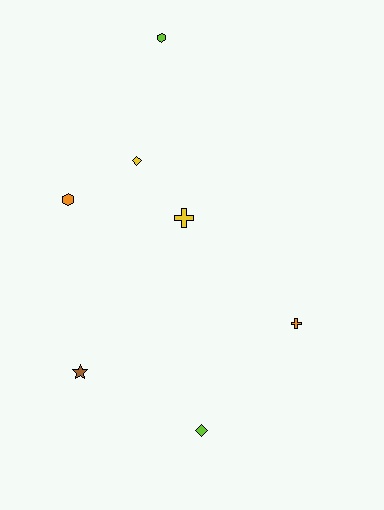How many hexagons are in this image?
There are 2 hexagons.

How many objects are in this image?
There are 7 objects.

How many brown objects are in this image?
There is 1 brown object.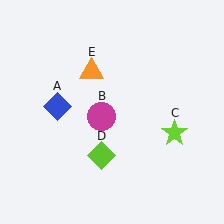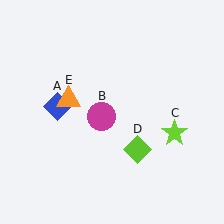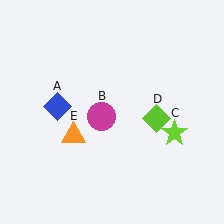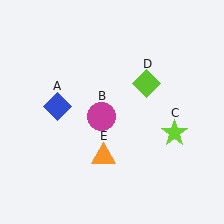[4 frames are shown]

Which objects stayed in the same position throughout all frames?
Blue diamond (object A) and magenta circle (object B) and lime star (object C) remained stationary.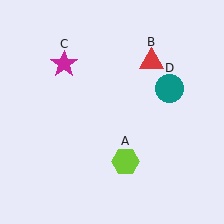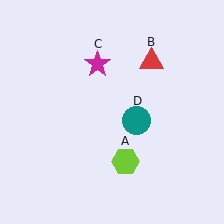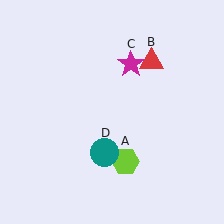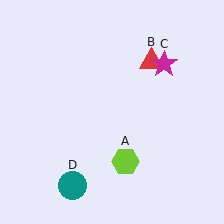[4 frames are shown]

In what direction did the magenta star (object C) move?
The magenta star (object C) moved right.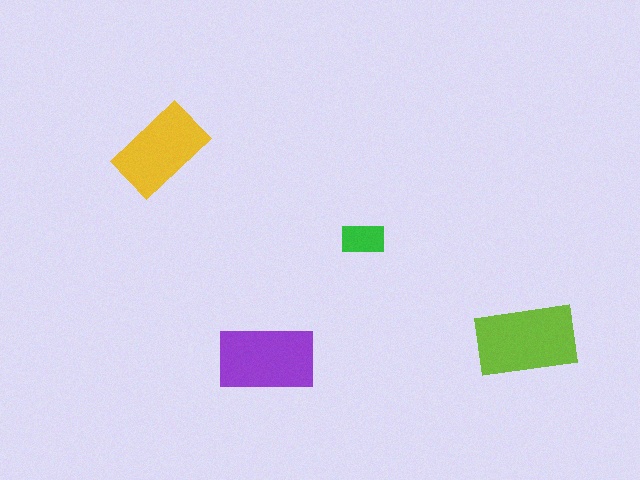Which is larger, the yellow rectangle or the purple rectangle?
The purple one.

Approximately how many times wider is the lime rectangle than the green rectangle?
About 2.5 times wider.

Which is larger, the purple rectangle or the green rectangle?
The purple one.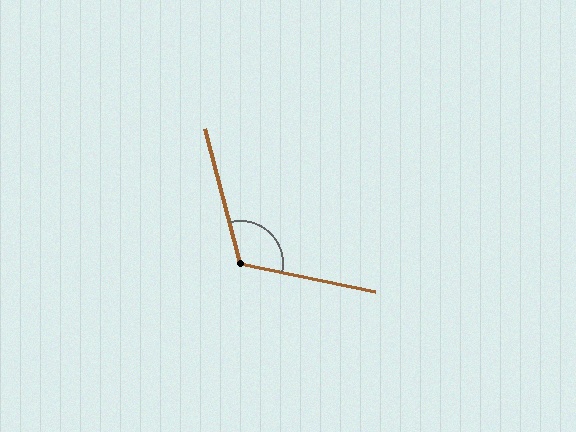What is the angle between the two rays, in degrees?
Approximately 116 degrees.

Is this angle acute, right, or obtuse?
It is obtuse.